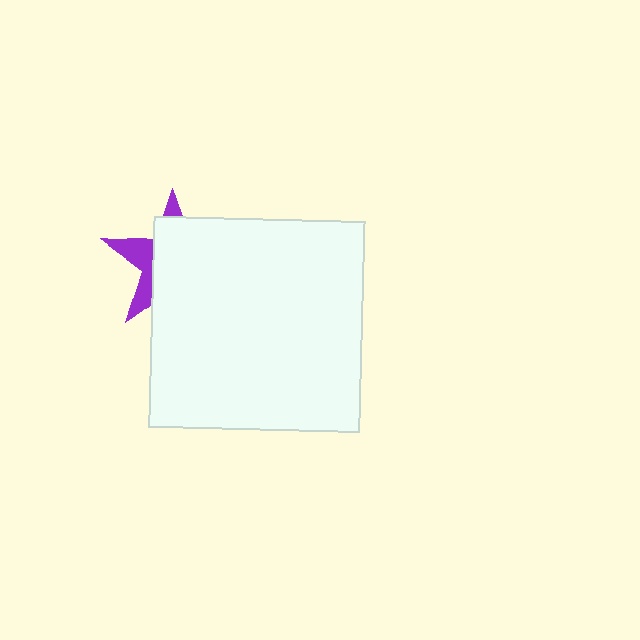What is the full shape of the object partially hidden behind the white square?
The partially hidden object is a purple star.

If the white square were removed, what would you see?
You would see the complete purple star.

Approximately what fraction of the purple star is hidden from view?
Roughly 69% of the purple star is hidden behind the white square.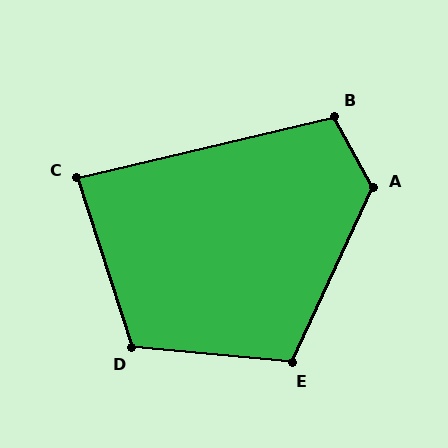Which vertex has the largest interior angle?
A, at approximately 126 degrees.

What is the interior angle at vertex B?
Approximately 106 degrees (obtuse).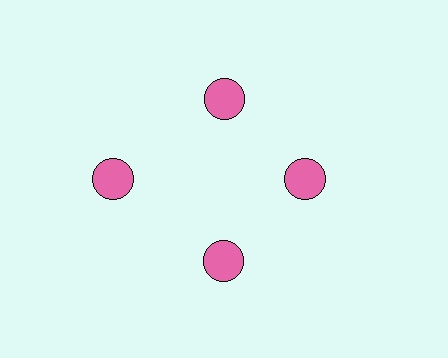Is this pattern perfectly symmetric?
No. The 4 pink circles are arranged in a ring, but one element near the 9 o'clock position is pushed outward from the center, breaking the 4-fold rotational symmetry.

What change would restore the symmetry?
The symmetry would be restored by moving it inward, back onto the ring so that all 4 circles sit at equal angles and equal distance from the center.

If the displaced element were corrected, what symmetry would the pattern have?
It would have 4-fold rotational symmetry — the pattern would map onto itself every 90 degrees.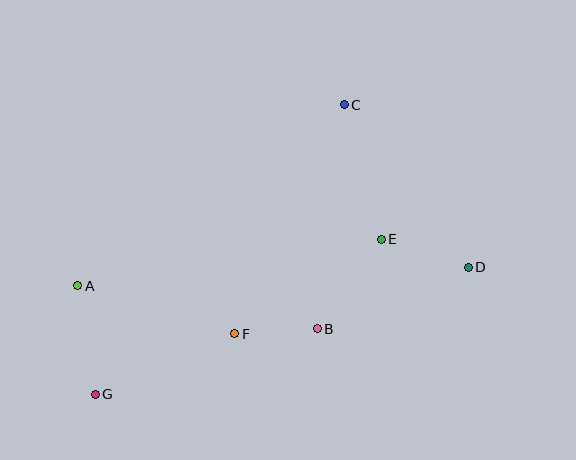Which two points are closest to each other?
Points B and F are closest to each other.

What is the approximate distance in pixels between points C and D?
The distance between C and D is approximately 205 pixels.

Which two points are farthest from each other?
Points D and G are farthest from each other.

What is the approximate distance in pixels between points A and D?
The distance between A and D is approximately 391 pixels.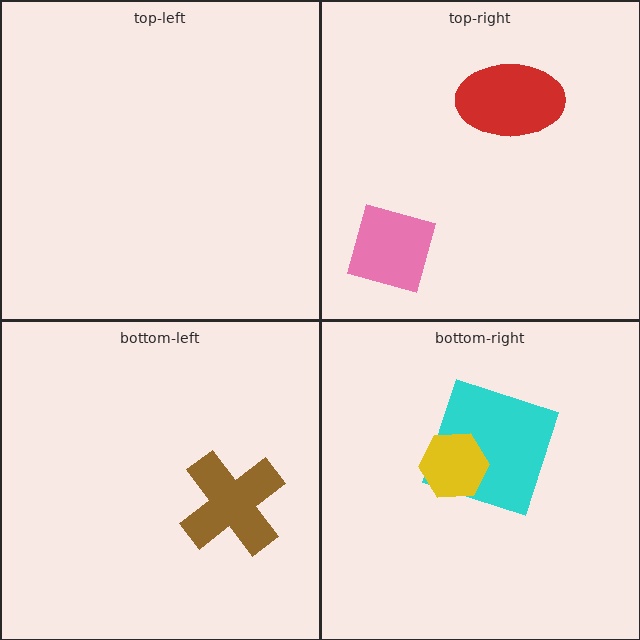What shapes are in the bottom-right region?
The cyan square, the yellow hexagon.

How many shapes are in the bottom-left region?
1.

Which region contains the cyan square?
The bottom-right region.